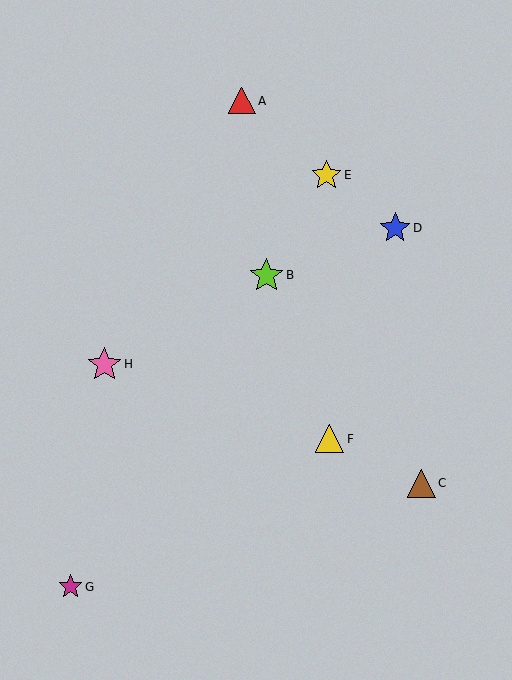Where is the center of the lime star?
The center of the lime star is at (266, 276).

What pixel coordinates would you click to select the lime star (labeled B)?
Click at (266, 276) to select the lime star B.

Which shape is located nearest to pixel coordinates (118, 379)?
The pink star (labeled H) at (104, 364) is nearest to that location.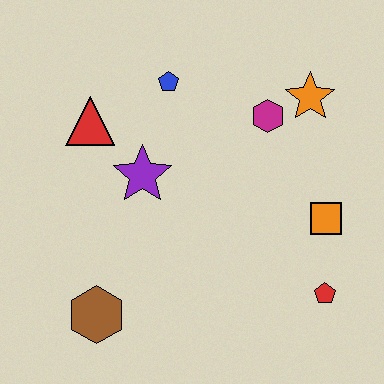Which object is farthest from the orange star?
The brown hexagon is farthest from the orange star.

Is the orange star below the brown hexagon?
No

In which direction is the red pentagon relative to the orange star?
The red pentagon is below the orange star.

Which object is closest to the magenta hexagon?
The orange star is closest to the magenta hexagon.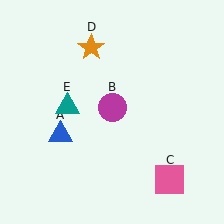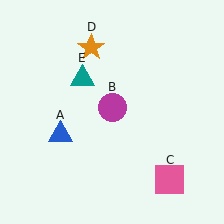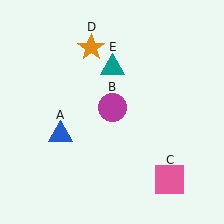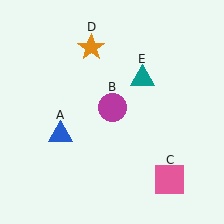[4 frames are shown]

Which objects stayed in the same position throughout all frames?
Blue triangle (object A) and magenta circle (object B) and pink square (object C) and orange star (object D) remained stationary.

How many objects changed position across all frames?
1 object changed position: teal triangle (object E).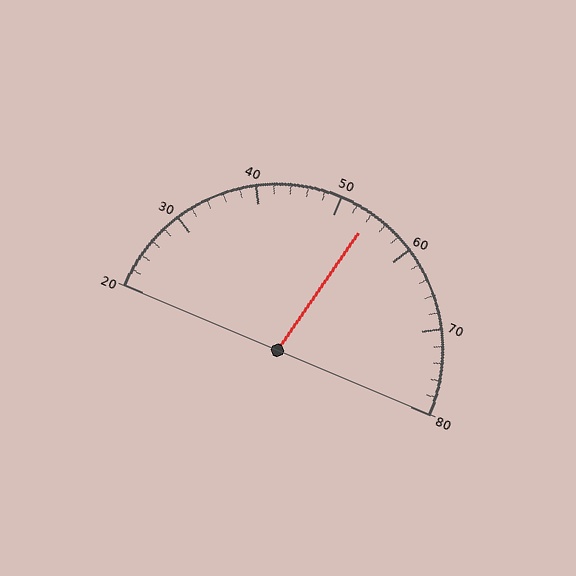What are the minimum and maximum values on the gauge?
The gauge ranges from 20 to 80.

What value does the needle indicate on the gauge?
The needle indicates approximately 54.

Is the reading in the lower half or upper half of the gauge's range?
The reading is in the upper half of the range (20 to 80).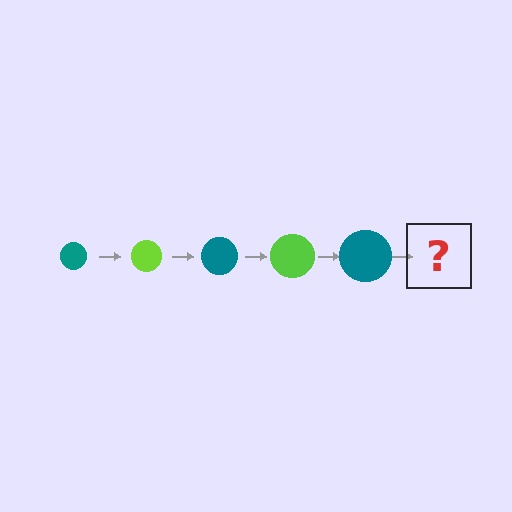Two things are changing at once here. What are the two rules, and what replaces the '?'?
The two rules are that the circle grows larger each step and the color cycles through teal and lime. The '?' should be a lime circle, larger than the previous one.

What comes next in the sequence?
The next element should be a lime circle, larger than the previous one.